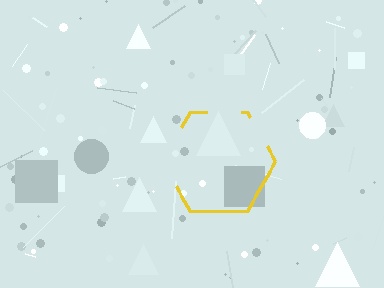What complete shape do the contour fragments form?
The contour fragments form a hexagon.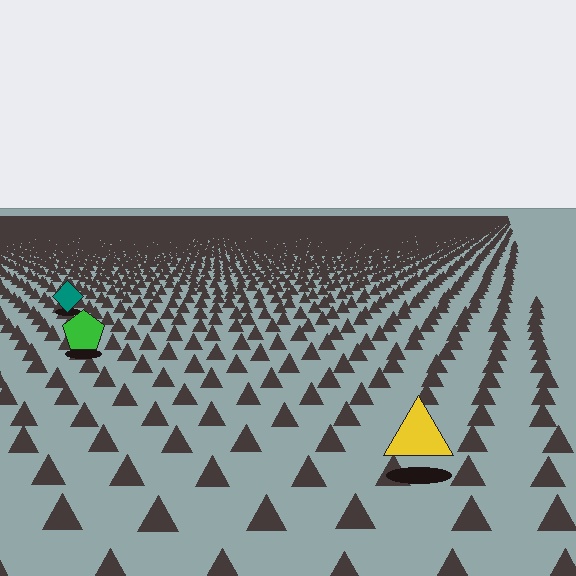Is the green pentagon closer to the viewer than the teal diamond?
Yes. The green pentagon is closer — you can tell from the texture gradient: the ground texture is coarser near it.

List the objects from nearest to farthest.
From nearest to farthest: the yellow triangle, the green pentagon, the teal diamond.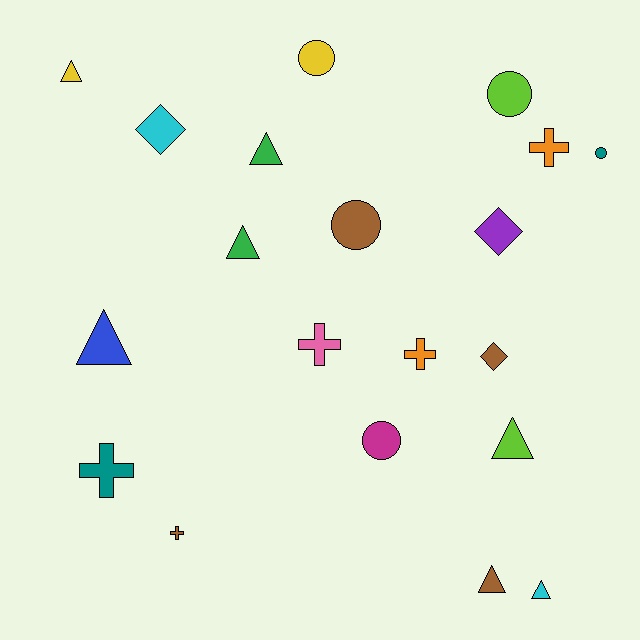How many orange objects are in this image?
There are 2 orange objects.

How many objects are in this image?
There are 20 objects.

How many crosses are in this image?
There are 5 crosses.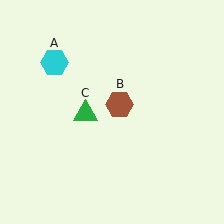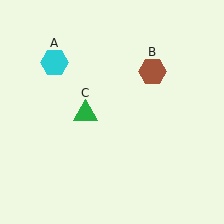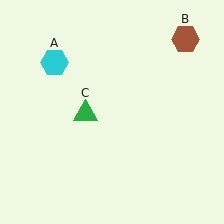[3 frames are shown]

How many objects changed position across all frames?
1 object changed position: brown hexagon (object B).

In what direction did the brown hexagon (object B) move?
The brown hexagon (object B) moved up and to the right.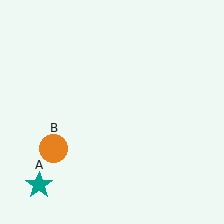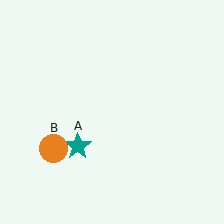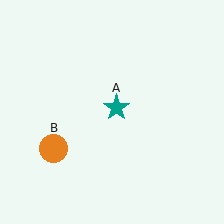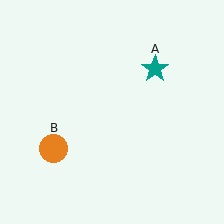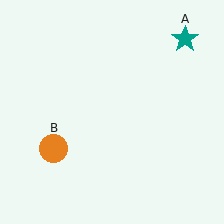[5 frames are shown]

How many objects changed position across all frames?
1 object changed position: teal star (object A).